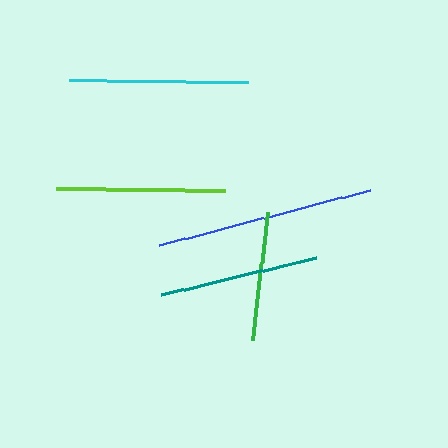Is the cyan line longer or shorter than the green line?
The cyan line is longer than the green line.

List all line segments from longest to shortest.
From longest to shortest: blue, cyan, lime, teal, green.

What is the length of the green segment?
The green segment is approximately 130 pixels long.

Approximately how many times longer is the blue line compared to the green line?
The blue line is approximately 1.7 times the length of the green line.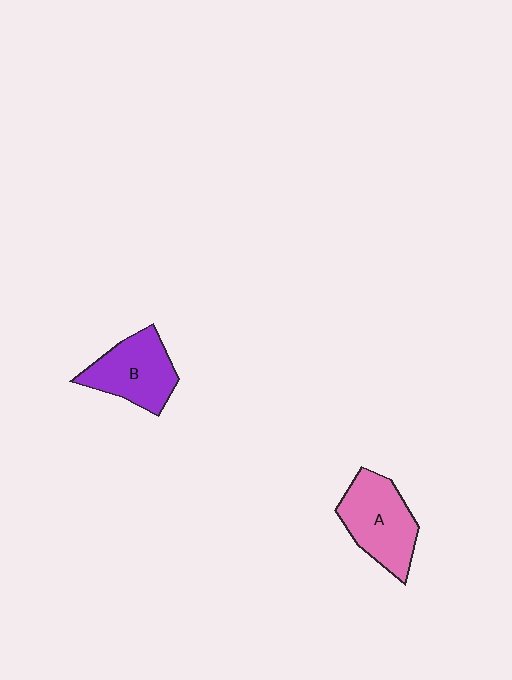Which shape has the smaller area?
Shape B (purple).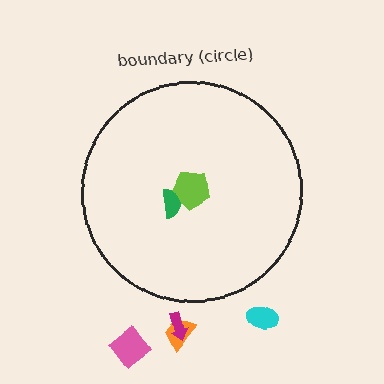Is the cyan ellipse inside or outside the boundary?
Outside.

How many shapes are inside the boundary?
2 inside, 4 outside.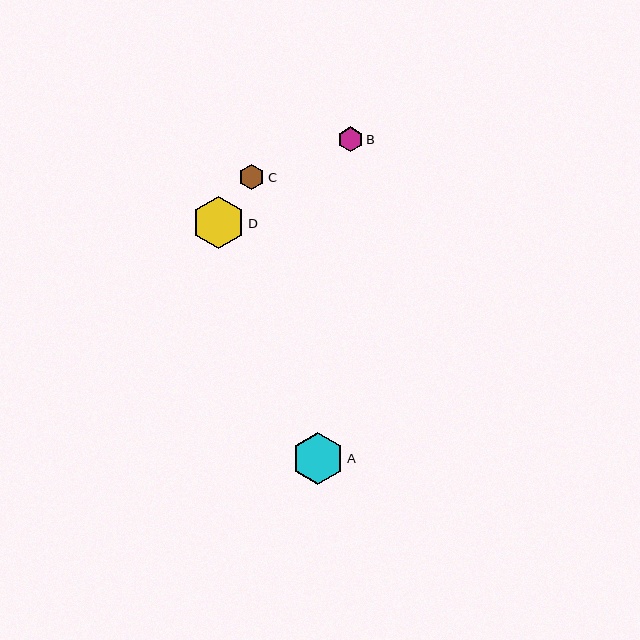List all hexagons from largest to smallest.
From largest to smallest: A, D, C, B.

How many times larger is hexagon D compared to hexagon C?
Hexagon D is approximately 2.0 times the size of hexagon C.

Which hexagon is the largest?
Hexagon A is the largest with a size of approximately 52 pixels.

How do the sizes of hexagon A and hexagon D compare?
Hexagon A and hexagon D are approximately the same size.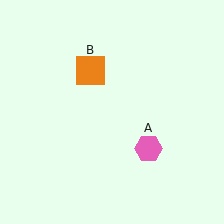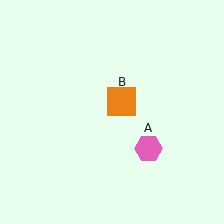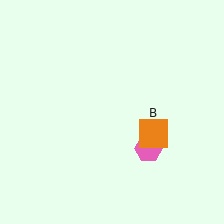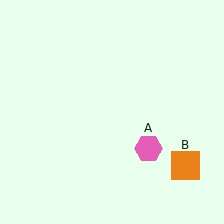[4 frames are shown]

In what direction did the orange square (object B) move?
The orange square (object B) moved down and to the right.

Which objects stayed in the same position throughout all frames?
Pink hexagon (object A) remained stationary.